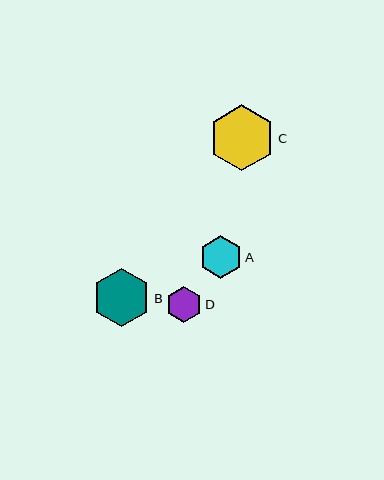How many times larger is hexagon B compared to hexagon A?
Hexagon B is approximately 1.4 times the size of hexagon A.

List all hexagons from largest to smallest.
From largest to smallest: C, B, A, D.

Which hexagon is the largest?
Hexagon C is the largest with a size of approximately 66 pixels.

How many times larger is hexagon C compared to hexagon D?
Hexagon C is approximately 1.8 times the size of hexagon D.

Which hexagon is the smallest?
Hexagon D is the smallest with a size of approximately 36 pixels.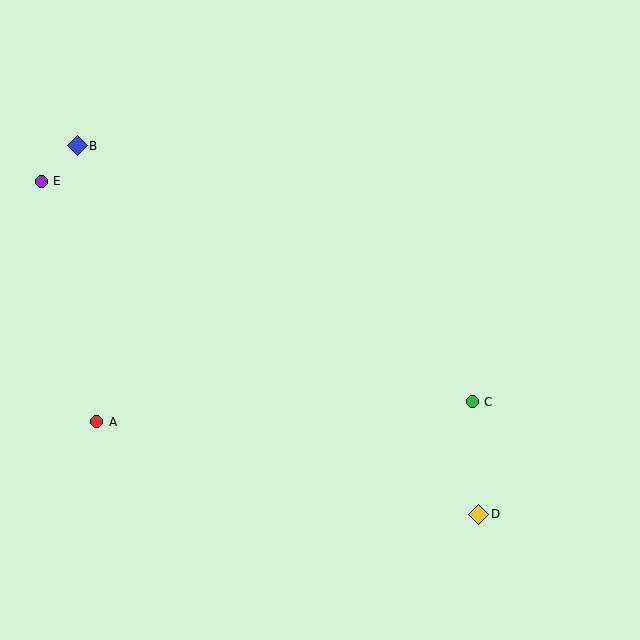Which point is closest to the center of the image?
Point C at (472, 402) is closest to the center.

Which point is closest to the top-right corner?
Point C is closest to the top-right corner.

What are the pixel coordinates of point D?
Point D is at (479, 514).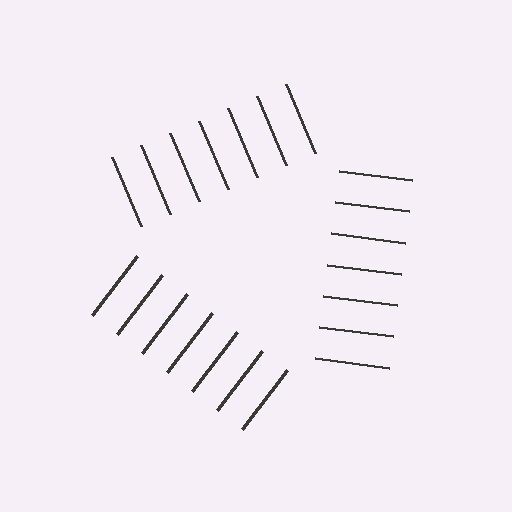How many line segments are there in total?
21 — 7 along each of the 3 edges.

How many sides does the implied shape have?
3 sides — the line-ends trace a triangle.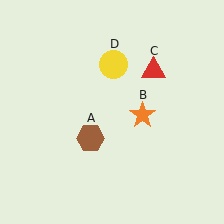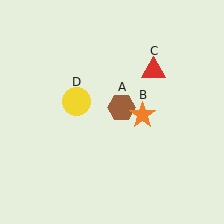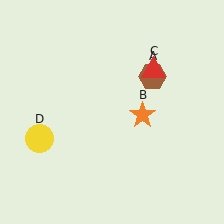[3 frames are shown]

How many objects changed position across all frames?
2 objects changed position: brown hexagon (object A), yellow circle (object D).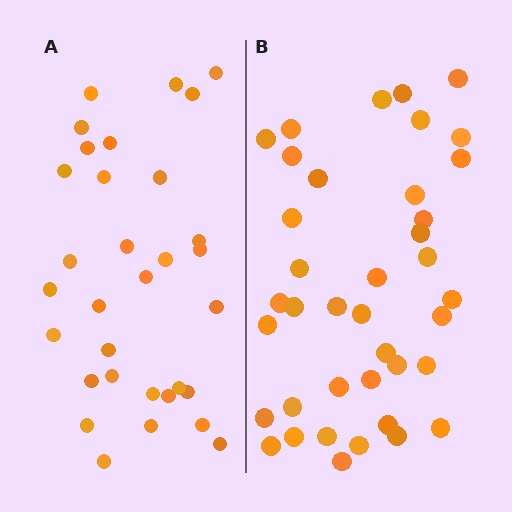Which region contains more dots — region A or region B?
Region B (the right region) has more dots.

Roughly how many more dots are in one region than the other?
Region B has roughly 8 or so more dots than region A.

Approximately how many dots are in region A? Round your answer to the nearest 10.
About 30 dots. (The exact count is 32, which rounds to 30.)